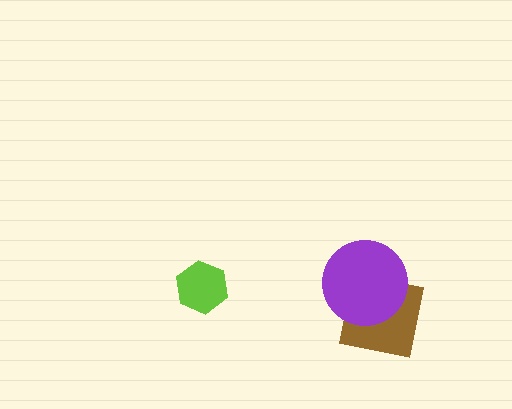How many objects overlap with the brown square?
1 object overlaps with the brown square.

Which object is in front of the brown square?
The purple circle is in front of the brown square.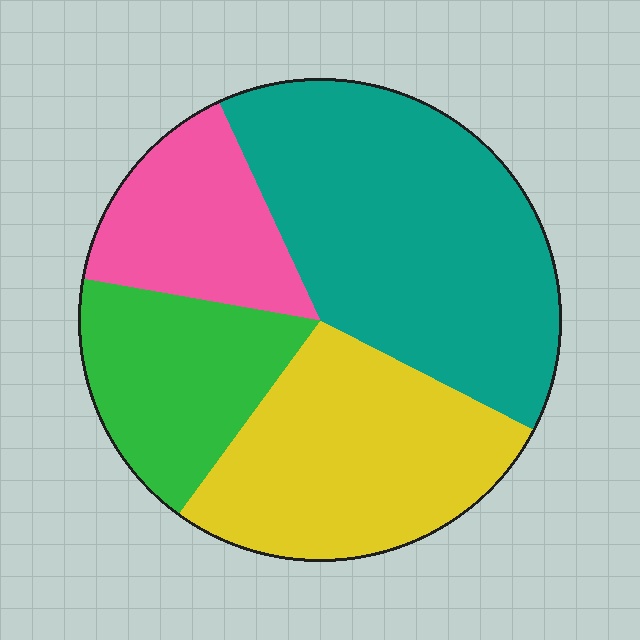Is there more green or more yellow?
Yellow.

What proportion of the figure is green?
Green covers 18% of the figure.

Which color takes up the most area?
Teal, at roughly 40%.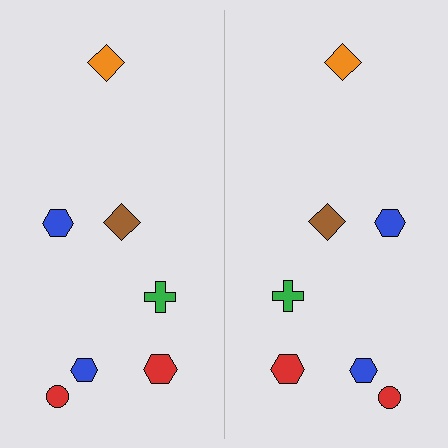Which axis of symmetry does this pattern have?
The pattern has a vertical axis of symmetry running through the center of the image.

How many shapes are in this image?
There are 14 shapes in this image.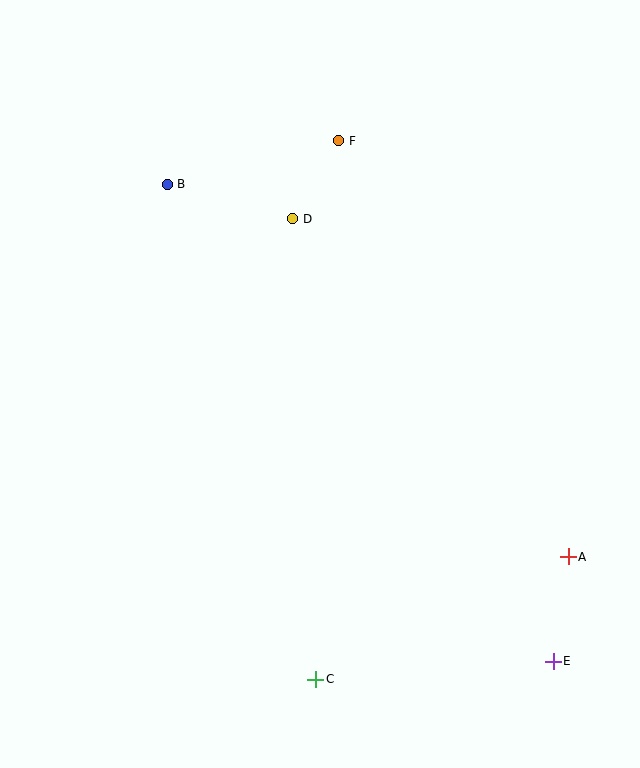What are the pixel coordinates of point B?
Point B is at (167, 184).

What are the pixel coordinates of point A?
Point A is at (568, 557).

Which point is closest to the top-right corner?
Point F is closest to the top-right corner.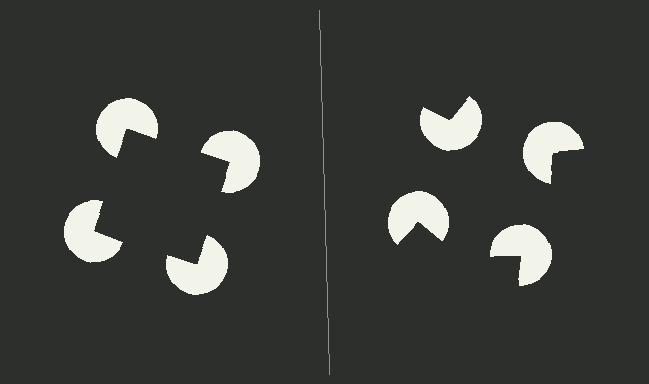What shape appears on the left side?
An illusory square.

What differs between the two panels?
The pac-man discs are positioned identically on both sides; only the wedge orientations differ. On the left they align to a square; on the right they are misaligned.